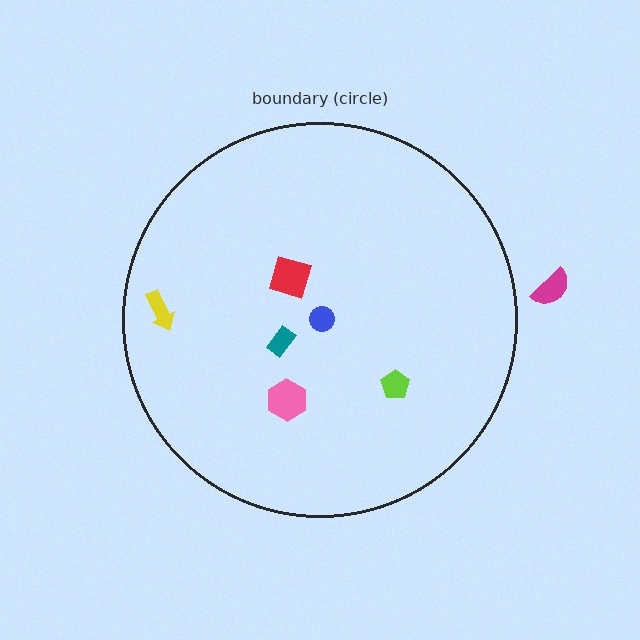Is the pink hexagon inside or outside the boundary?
Inside.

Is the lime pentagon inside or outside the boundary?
Inside.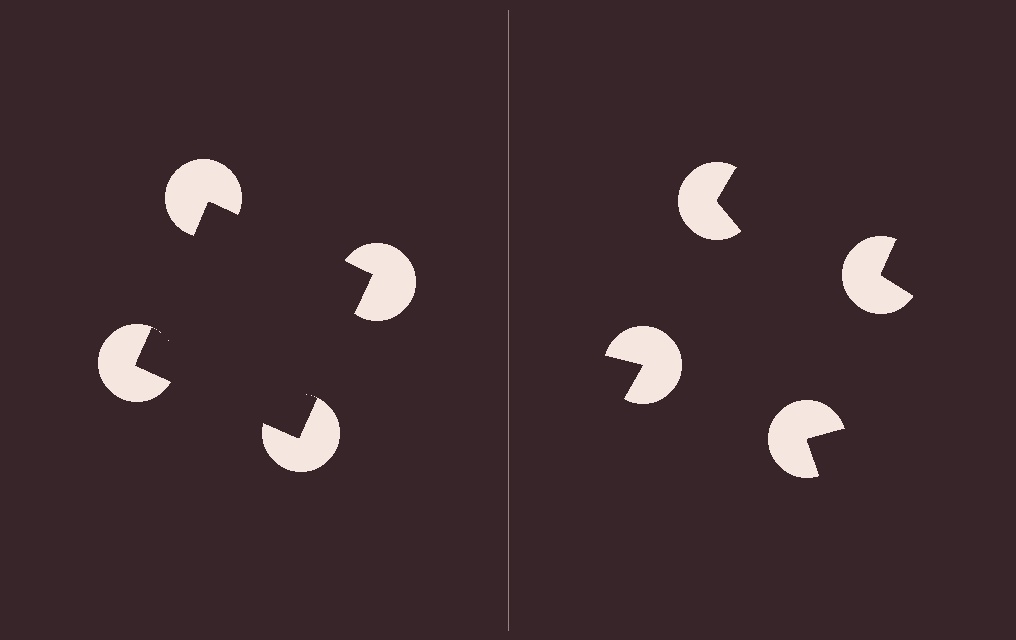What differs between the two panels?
The pac-man discs are positioned identically on both sides; only the wedge orientations differ. On the left they align to a square; on the right they are misaligned.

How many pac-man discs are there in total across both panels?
8 — 4 on each side.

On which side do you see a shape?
An illusory square appears on the left side. On the right side the wedge cuts are rotated, so no coherent shape forms.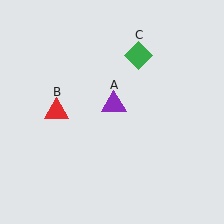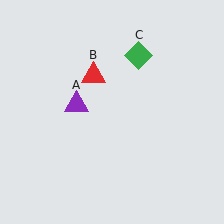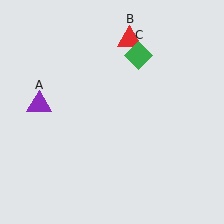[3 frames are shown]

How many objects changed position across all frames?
2 objects changed position: purple triangle (object A), red triangle (object B).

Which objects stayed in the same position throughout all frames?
Green diamond (object C) remained stationary.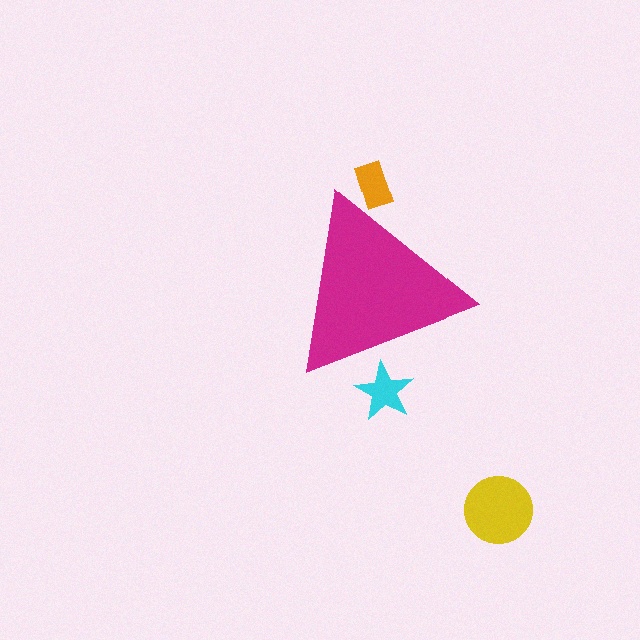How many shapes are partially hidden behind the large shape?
2 shapes are partially hidden.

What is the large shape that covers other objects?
A magenta triangle.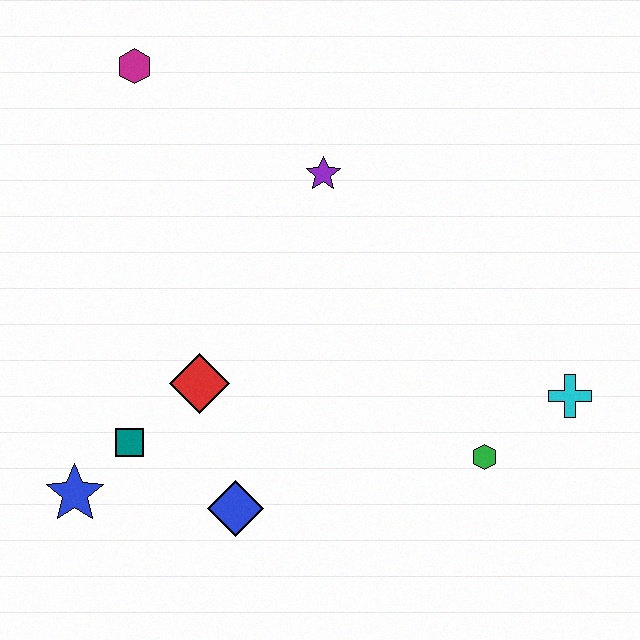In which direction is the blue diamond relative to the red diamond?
The blue diamond is below the red diamond.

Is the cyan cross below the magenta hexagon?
Yes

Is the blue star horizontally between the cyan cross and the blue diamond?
No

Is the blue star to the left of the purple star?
Yes